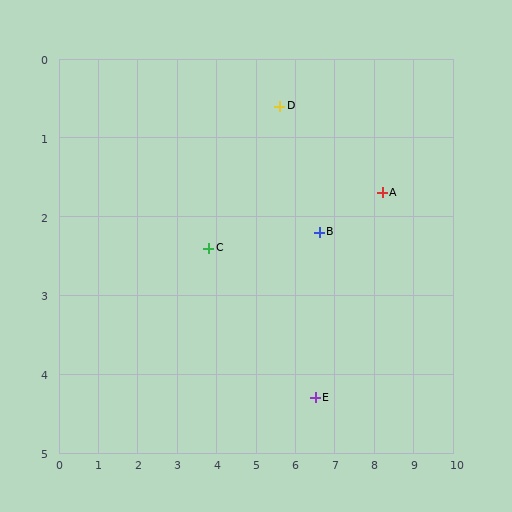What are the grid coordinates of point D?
Point D is at approximately (5.6, 0.6).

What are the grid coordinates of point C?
Point C is at approximately (3.8, 2.4).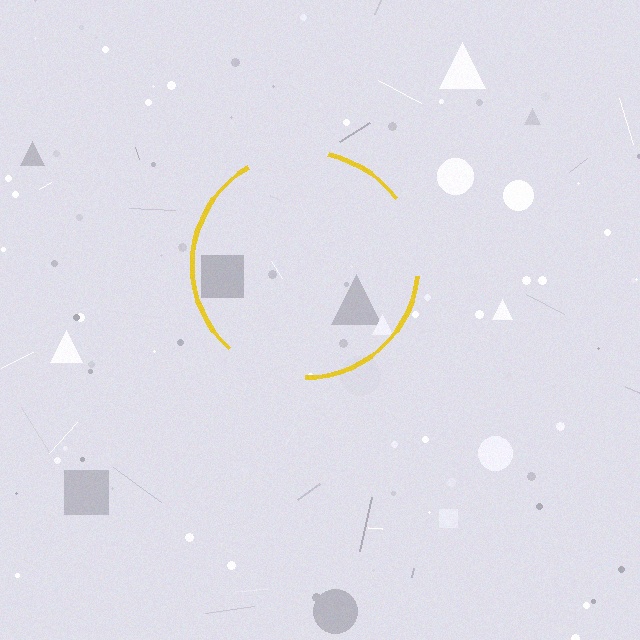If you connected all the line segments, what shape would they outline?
They would outline a circle.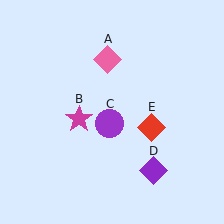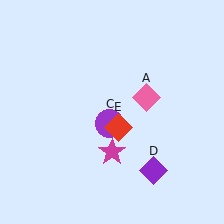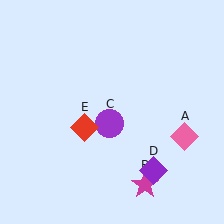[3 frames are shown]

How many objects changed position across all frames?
3 objects changed position: pink diamond (object A), magenta star (object B), red diamond (object E).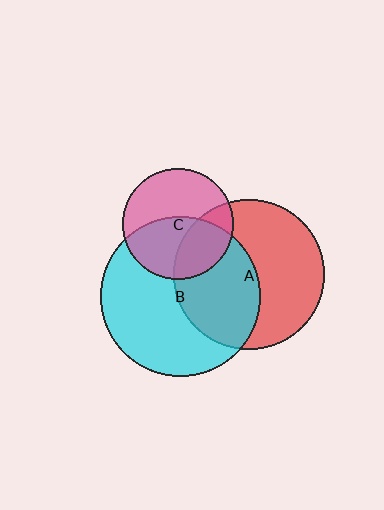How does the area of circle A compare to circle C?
Approximately 1.8 times.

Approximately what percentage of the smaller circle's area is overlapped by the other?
Approximately 50%.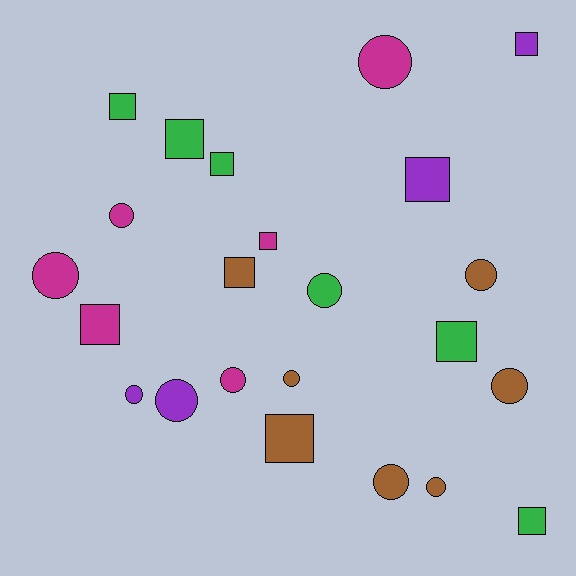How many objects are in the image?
There are 23 objects.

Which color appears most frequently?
Brown, with 7 objects.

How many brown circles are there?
There are 5 brown circles.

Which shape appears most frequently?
Circle, with 12 objects.